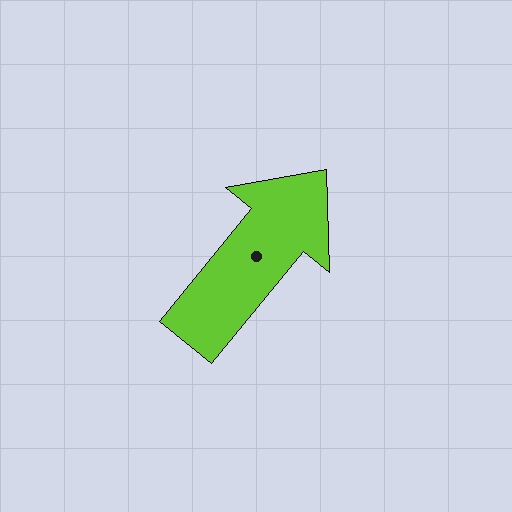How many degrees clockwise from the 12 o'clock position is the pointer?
Approximately 39 degrees.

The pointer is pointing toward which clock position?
Roughly 1 o'clock.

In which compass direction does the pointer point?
Northeast.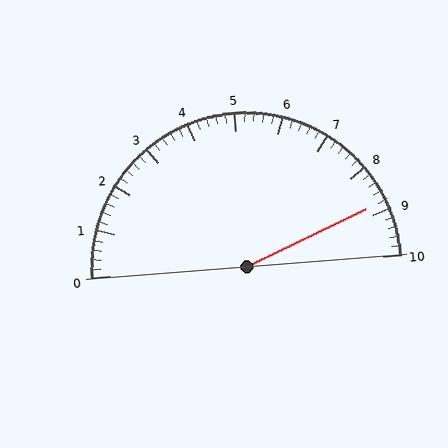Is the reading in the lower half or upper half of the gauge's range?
The reading is in the upper half of the range (0 to 10).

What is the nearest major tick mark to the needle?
The nearest major tick mark is 9.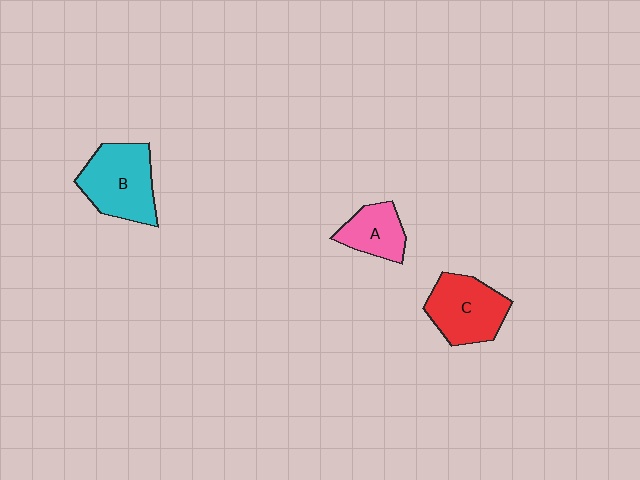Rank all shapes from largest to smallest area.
From largest to smallest: B (cyan), C (red), A (pink).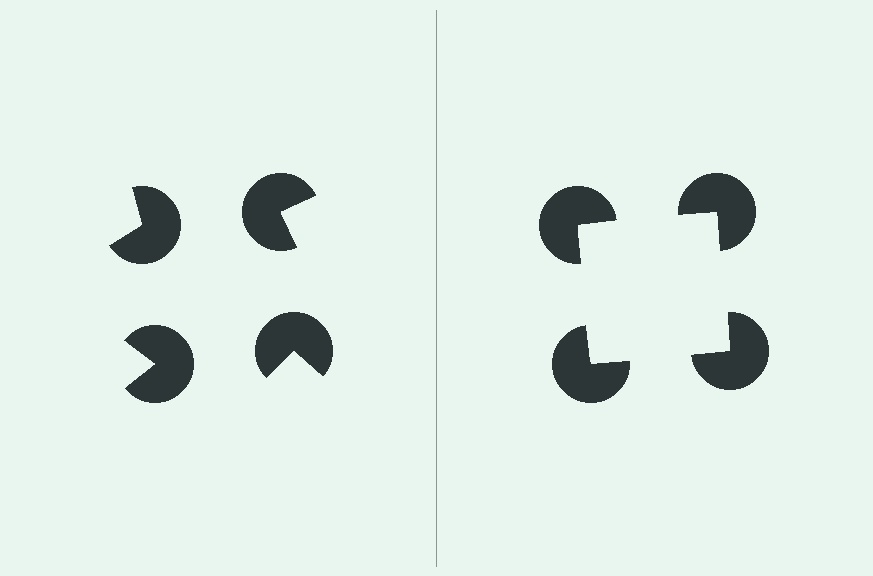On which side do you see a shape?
An illusory square appears on the right side. On the left side the wedge cuts are rotated, so no coherent shape forms.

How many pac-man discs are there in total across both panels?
8 — 4 on each side.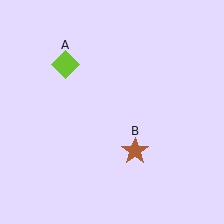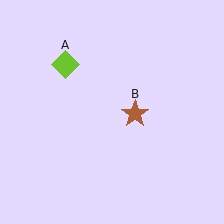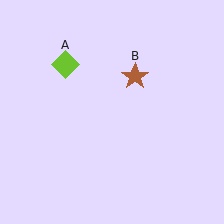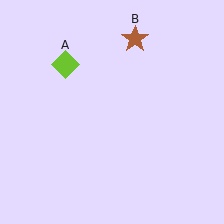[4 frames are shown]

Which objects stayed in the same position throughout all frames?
Lime diamond (object A) remained stationary.